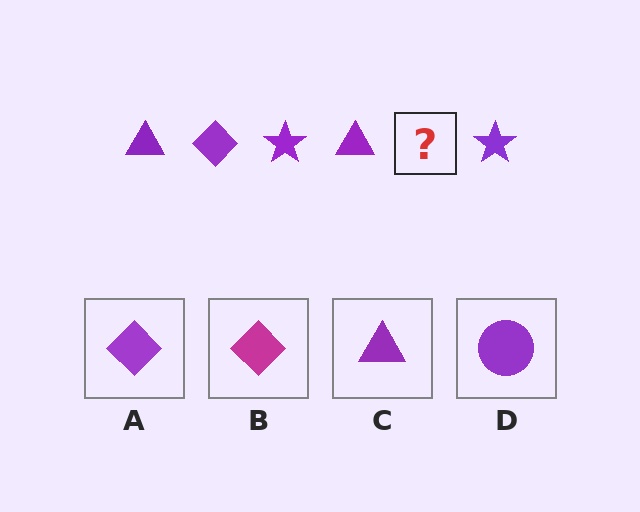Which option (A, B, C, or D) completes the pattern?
A.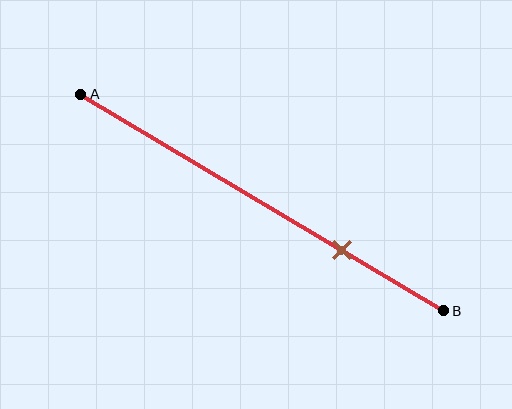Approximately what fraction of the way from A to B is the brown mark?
The brown mark is approximately 70% of the way from A to B.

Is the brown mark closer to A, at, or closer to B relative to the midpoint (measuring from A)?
The brown mark is closer to point B than the midpoint of segment AB.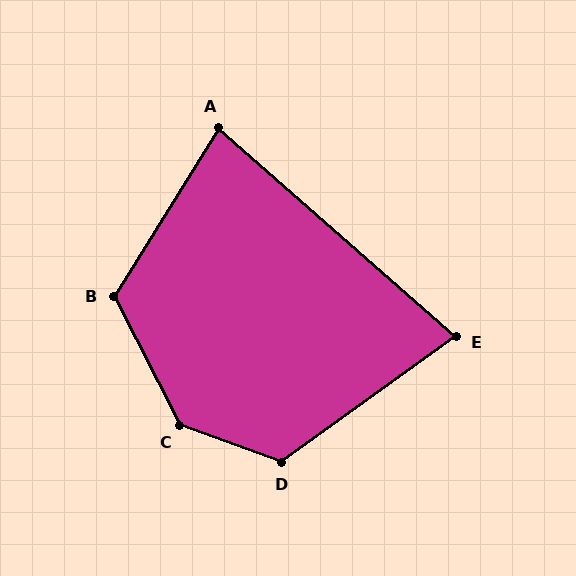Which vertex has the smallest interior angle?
E, at approximately 77 degrees.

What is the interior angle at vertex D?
Approximately 124 degrees (obtuse).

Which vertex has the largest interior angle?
C, at approximately 137 degrees.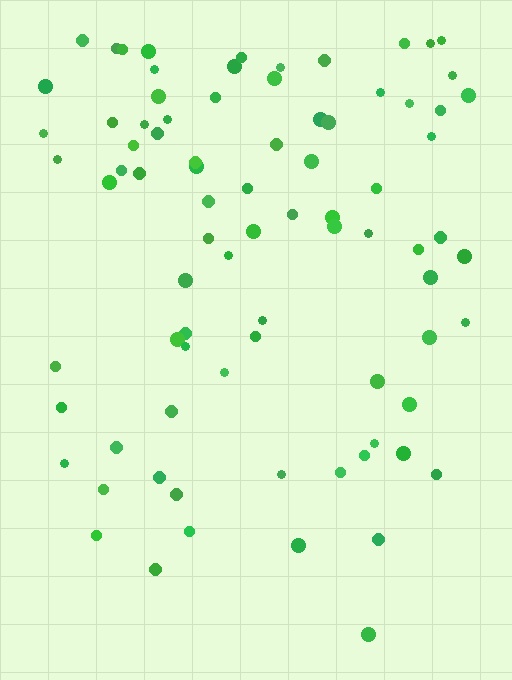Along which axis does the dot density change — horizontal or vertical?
Vertical.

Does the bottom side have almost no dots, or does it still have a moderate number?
Still a moderate number, just noticeably fewer than the top.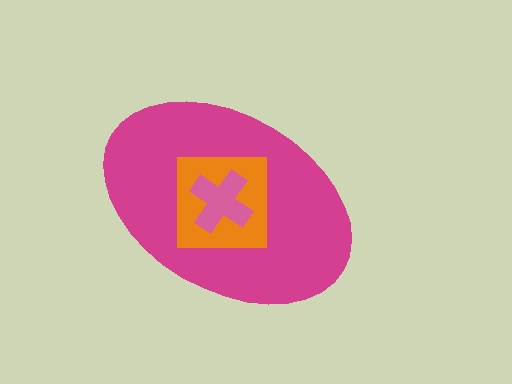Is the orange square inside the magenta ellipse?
Yes.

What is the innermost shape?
The pink cross.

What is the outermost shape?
The magenta ellipse.